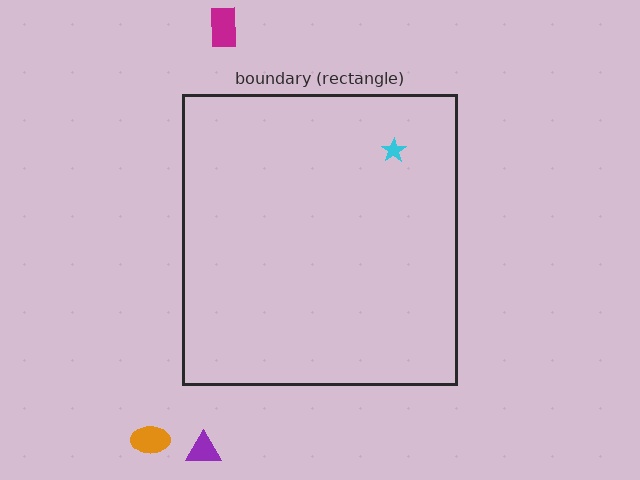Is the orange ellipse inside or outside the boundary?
Outside.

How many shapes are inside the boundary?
1 inside, 3 outside.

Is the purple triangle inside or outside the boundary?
Outside.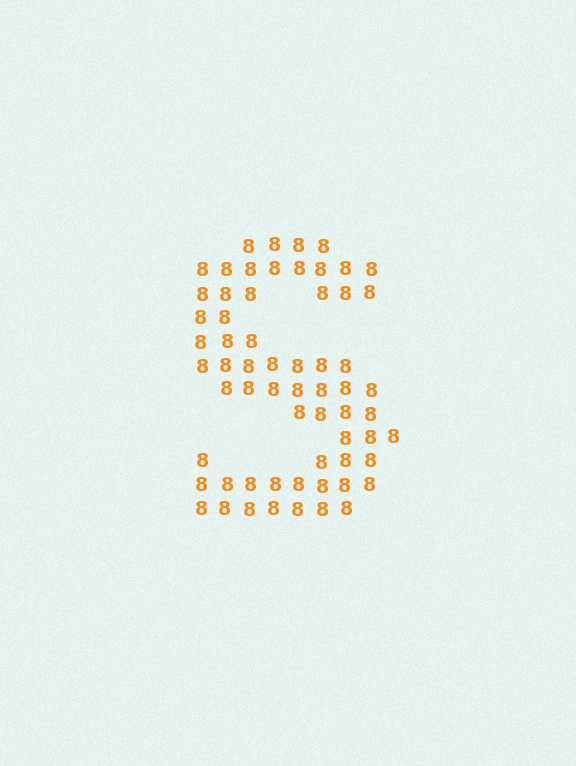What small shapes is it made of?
It is made of small digit 8's.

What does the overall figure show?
The overall figure shows the letter S.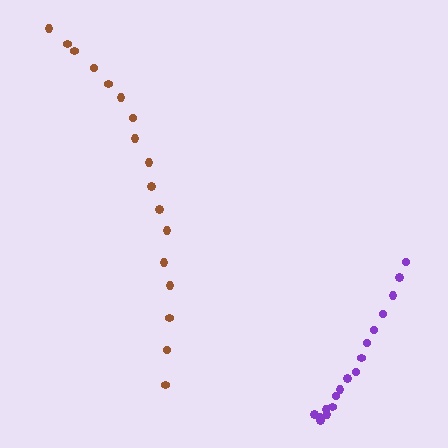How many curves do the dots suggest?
There are 2 distinct paths.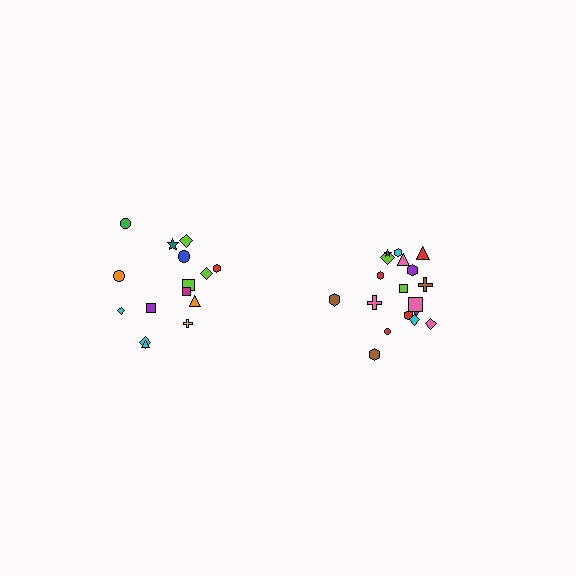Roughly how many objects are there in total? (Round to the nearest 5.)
Roughly 35 objects in total.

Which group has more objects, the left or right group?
The right group.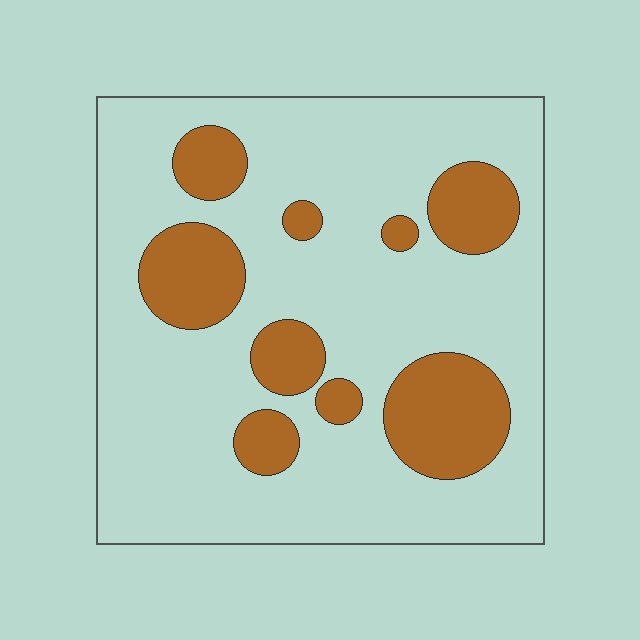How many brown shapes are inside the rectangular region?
9.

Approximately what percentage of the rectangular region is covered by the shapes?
Approximately 25%.